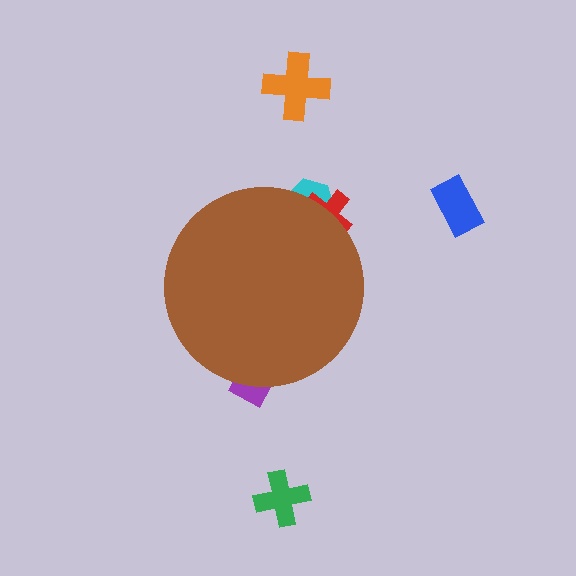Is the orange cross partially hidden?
No, the orange cross is fully visible.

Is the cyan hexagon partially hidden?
Yes, the cyan hexagon is partially hidden behind the brown circle.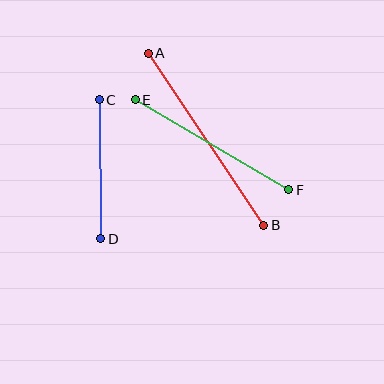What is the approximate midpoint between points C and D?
The midpoint is at approximately (100, 169) pixels.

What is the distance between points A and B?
The distance is approximately 207 pixels.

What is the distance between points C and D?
The distance is approximately 139 pixels.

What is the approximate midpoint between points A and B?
The midpoint is at approximately (206, 139) pixels.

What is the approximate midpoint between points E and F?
The midpoint is at approximately (212, 145) pixels.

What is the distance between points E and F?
The distance is approximately 178 pixels.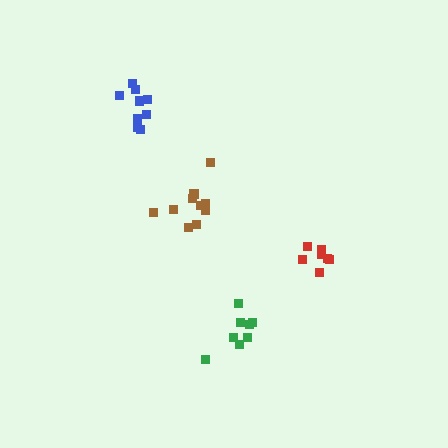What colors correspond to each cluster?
The clusters are colored: green, blue, red, brown.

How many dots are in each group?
Group 1: 8 dots, Group 2: 9 dots, Group 3: 7 dots, Group 4: 10 dots (34 total).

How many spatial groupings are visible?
There are 4 spatial groupings.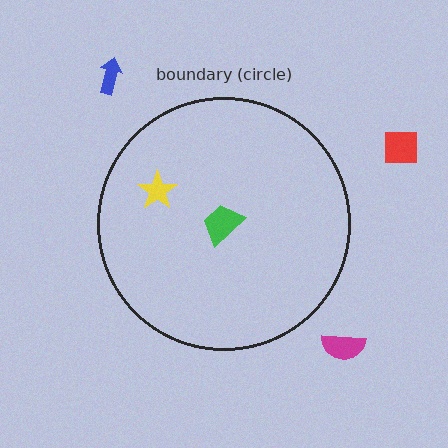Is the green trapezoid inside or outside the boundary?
Inside.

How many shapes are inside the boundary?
2 inside, 3 outside.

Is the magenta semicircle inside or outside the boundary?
Outside.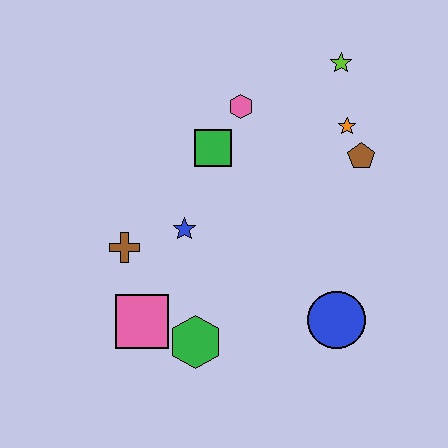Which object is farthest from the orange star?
The pink square is farthest from the orange star.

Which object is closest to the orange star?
The brown pentagon is closest to the orange star.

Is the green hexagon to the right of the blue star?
Yes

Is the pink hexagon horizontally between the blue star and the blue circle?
Yes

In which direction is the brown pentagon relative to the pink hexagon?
The brown pentagon is to the right of the pink hexagon.